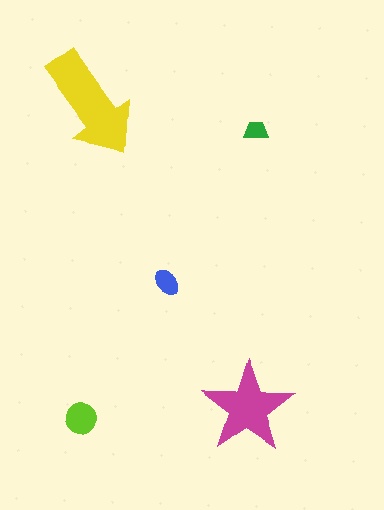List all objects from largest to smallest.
The yellow arrow, the magenta star, the lime circle, the blue ellipse, the green trapezoid.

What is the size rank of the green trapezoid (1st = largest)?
5th.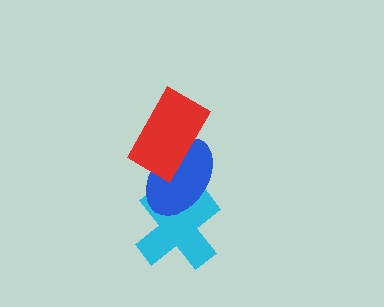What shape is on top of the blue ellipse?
The red rectangle is on top of the blue ellipse.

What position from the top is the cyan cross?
The cyan cross is 3rd from the top.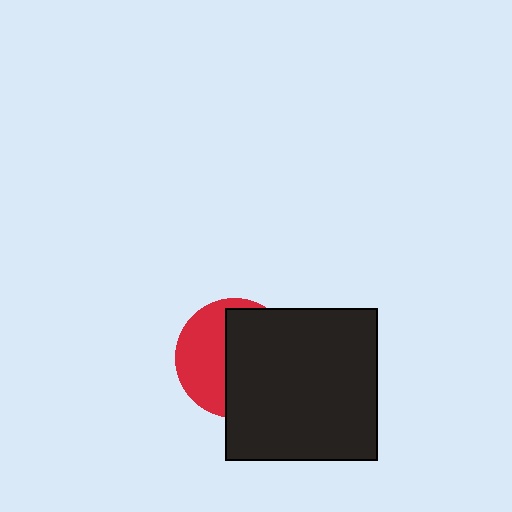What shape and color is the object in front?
The object in front is a black square.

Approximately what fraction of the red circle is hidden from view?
Roughly 57% of the red circle is hidden behind the black square.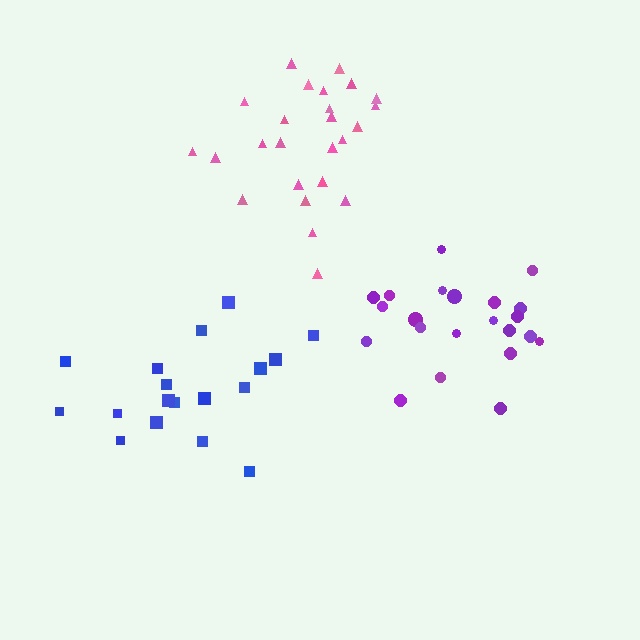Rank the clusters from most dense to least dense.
pink, purple, blue.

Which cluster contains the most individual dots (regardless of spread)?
Pink (25).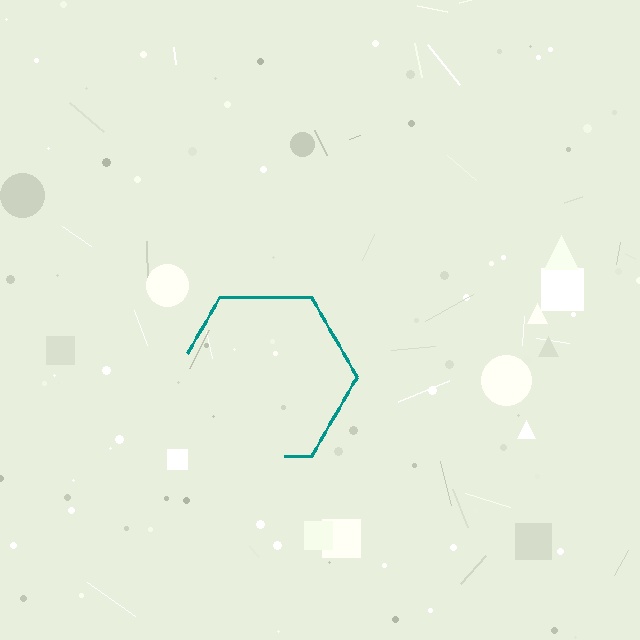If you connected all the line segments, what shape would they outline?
They would outline a hexagon.